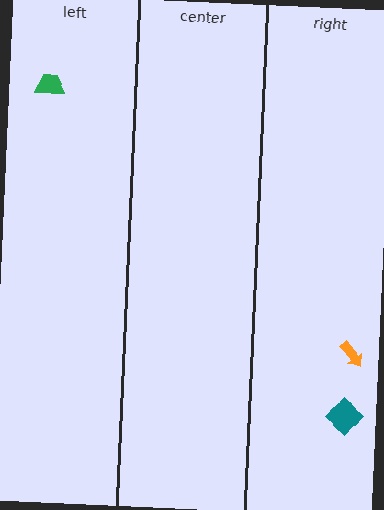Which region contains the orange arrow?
The right region.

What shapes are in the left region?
The green trapezoid.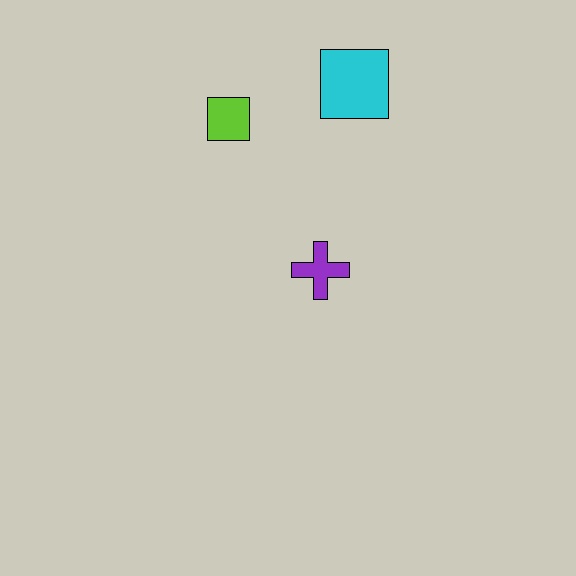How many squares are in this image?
There are 2 squares.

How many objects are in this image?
There are 3 objects.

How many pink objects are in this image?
There are no pink objects.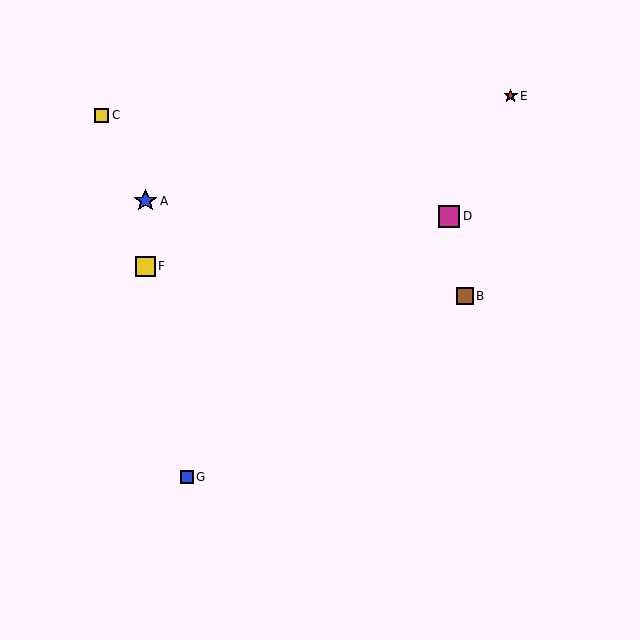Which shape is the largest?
The blue star (labeled A) is the largest.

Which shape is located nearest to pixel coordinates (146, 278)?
The yellow square (labeled F) at (146, 266) is nearest to that location.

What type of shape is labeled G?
Shape G is a blue square.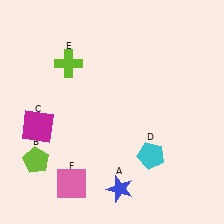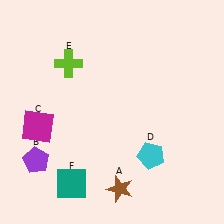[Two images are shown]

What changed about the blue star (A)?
In Image 1, A is blue. In Image 2, it changed to brown.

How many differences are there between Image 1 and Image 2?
There are 3 differences between the two images.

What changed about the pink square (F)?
In Image 1, F is pink. In Image 2, it changed to teal.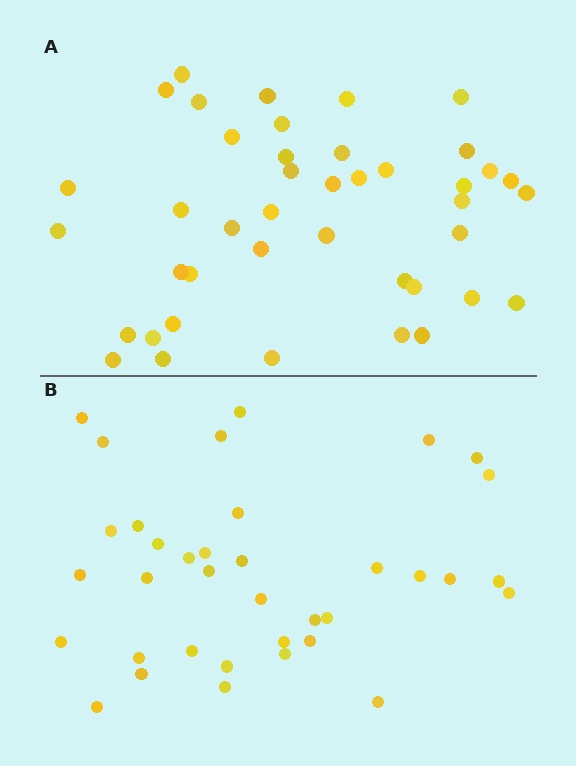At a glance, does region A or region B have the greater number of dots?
Region A (the top region) has more dots.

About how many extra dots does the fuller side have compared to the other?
Region A has about 6 more dots than region B.